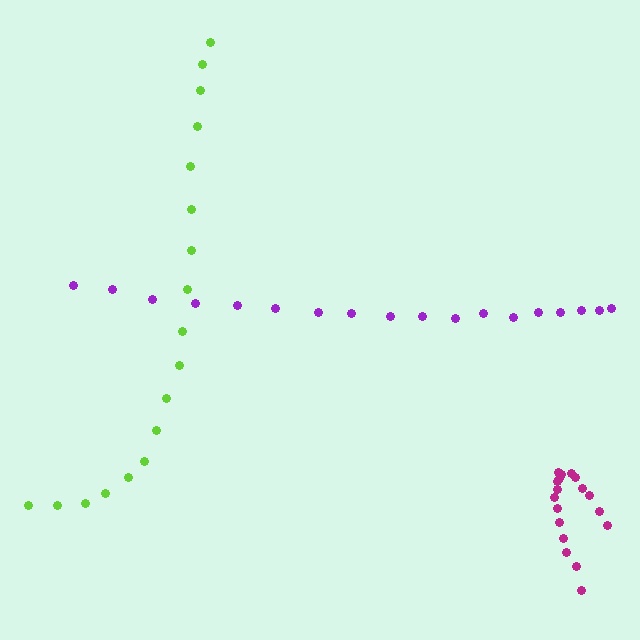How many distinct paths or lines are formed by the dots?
There are 3 distinct paths.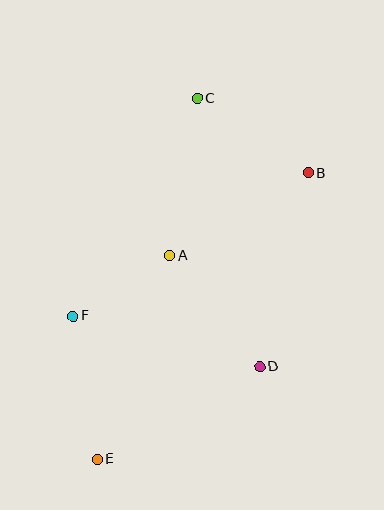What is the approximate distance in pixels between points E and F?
The distance between E and F is approximately 145 pixels.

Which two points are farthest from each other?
Points C and E are farthest from each other.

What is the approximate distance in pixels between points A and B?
The distance between A and B is approximately 161 pixels.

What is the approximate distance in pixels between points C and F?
The distance between C and F is approximately 250 pixels.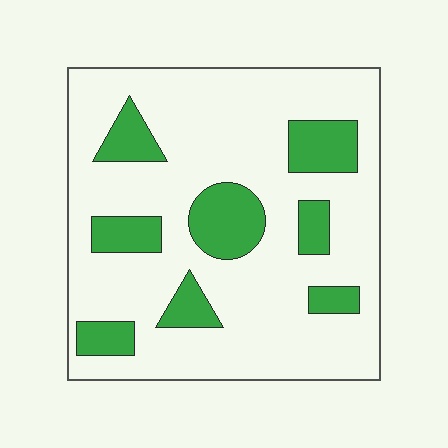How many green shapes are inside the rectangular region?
8.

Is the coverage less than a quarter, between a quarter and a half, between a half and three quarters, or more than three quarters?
Less than a quarter.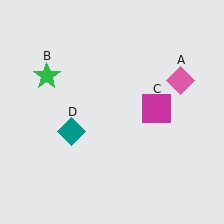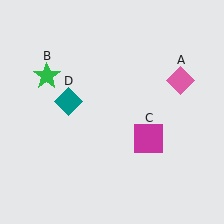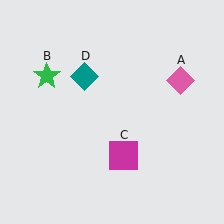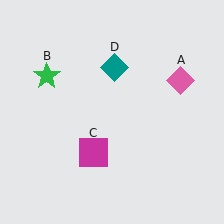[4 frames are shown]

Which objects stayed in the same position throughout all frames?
Pink diamond (object A) and green star (object B) remained stationary.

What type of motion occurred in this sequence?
The magenta square (object C), teal diamond (object D) rotated clockwise around the center of the scene.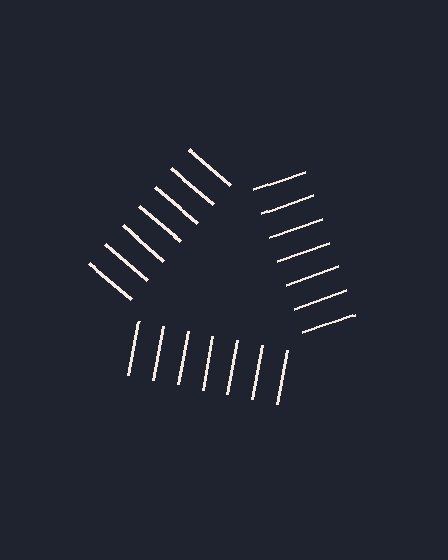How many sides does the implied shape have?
3 sides — the line-ends trace a triangle.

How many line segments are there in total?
21 — 7 along each of the 3 edges.